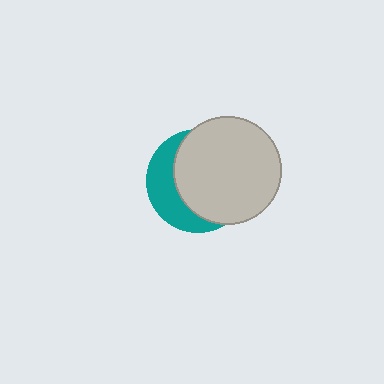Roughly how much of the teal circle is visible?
A small part of it is visible (roughly 34%).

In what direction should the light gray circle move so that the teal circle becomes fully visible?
The light gray circle should move right. That is the shortest direction to clear the overlap and leave the teal circle fully visible.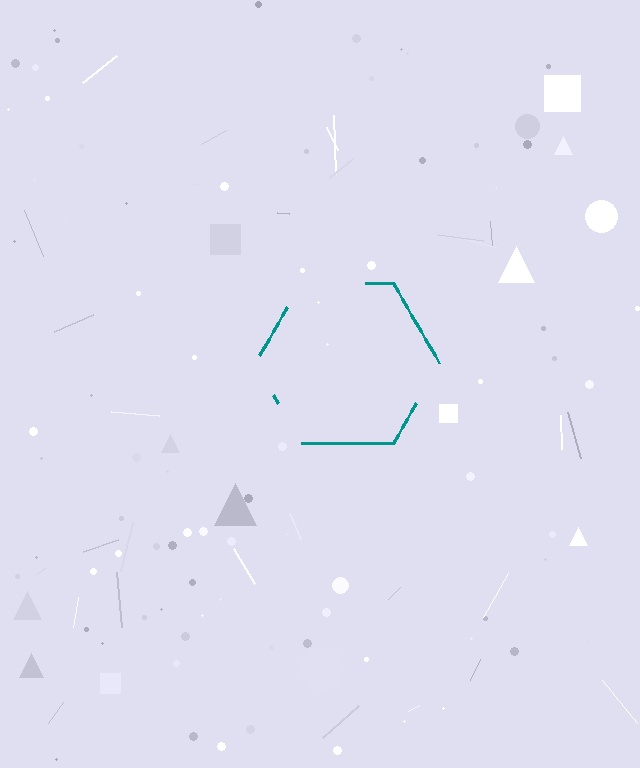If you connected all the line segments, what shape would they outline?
They would outline a hexagon.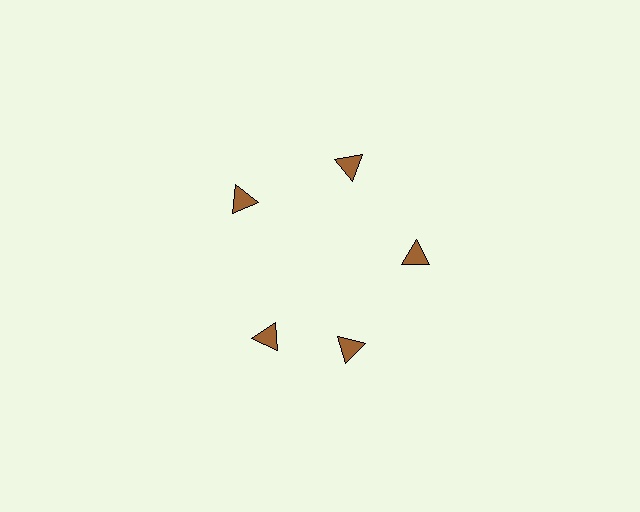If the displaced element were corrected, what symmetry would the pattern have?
It would have 5-fold rotational symmetry — the pattern would map onto itself every 72 degrees.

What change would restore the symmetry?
The symmetry would be restored by rotating it back into even spacing with its neighbors so that all 5 triangles sit at equal angles and equal distance from the center.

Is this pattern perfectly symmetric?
No. The 5 brown triangles are arranged in a ring, but one element near the 8 o'clock position is rotated out of alignment along the ring, breaking the 5-fold rotational symmetry.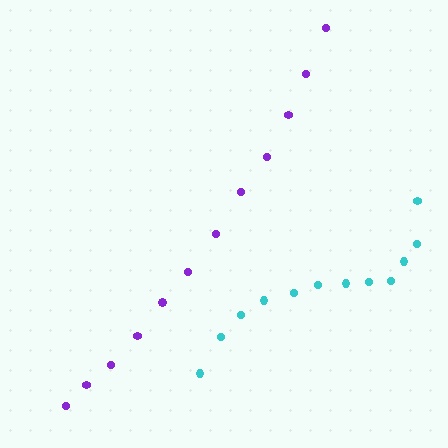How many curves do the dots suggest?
There are 2 distinct paths.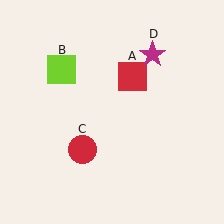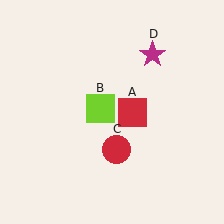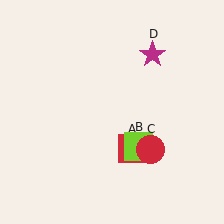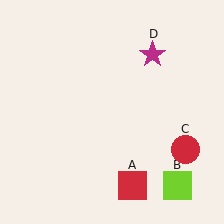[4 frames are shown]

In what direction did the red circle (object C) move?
The red circle (object C) moved right.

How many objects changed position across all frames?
3 objects changed position: red square (object A), lime square (object B), red circle (object C).